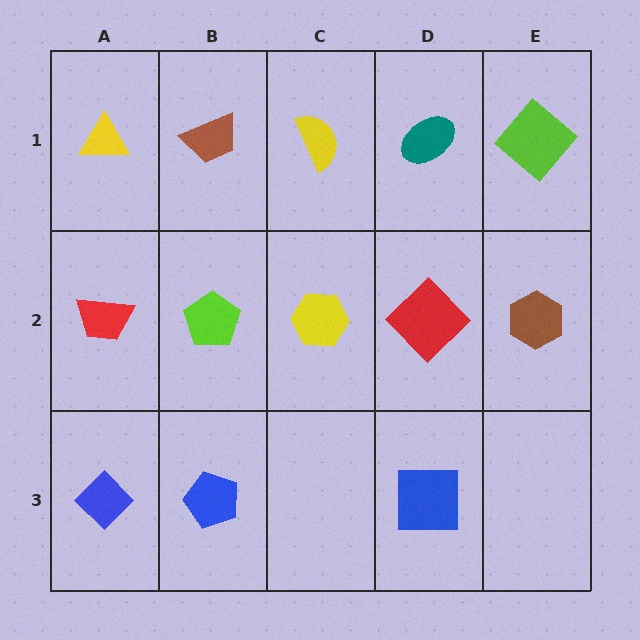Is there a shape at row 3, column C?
No, that cell is empty.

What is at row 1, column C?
A yellow semicircle.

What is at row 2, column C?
A yellow hexagon.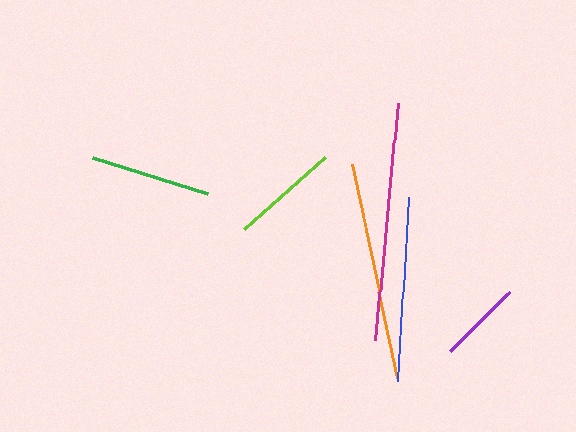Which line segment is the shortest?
The purple line is the shortest at approximately 83 pixels.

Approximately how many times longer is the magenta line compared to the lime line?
The magenta line is approximately 2.2 times the length of the lime line.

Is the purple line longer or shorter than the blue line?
The blue line is longer than the purple line.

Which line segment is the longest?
The magenta line is the longest at approximately 238 pixels.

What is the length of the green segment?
The green segment is approximately 120 pixels long.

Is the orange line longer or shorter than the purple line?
The orange line is longer than the purple line.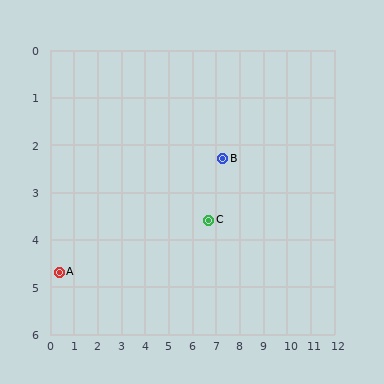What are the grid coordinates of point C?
Point C is at approximately (6.7, 3.6).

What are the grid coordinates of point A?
Point A is at approximately (0.4, 4.7).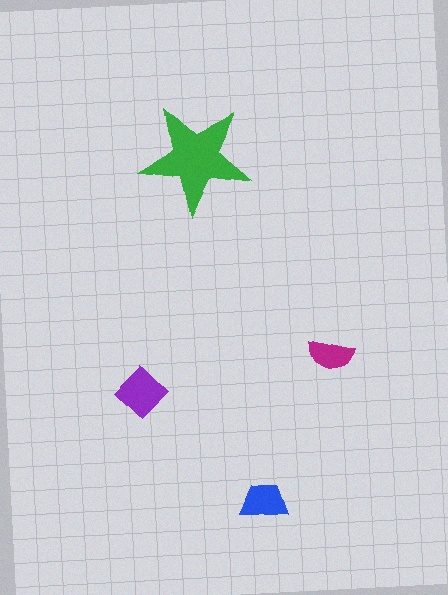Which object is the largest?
The green star.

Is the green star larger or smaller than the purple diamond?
Larger.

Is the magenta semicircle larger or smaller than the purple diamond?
Smaller.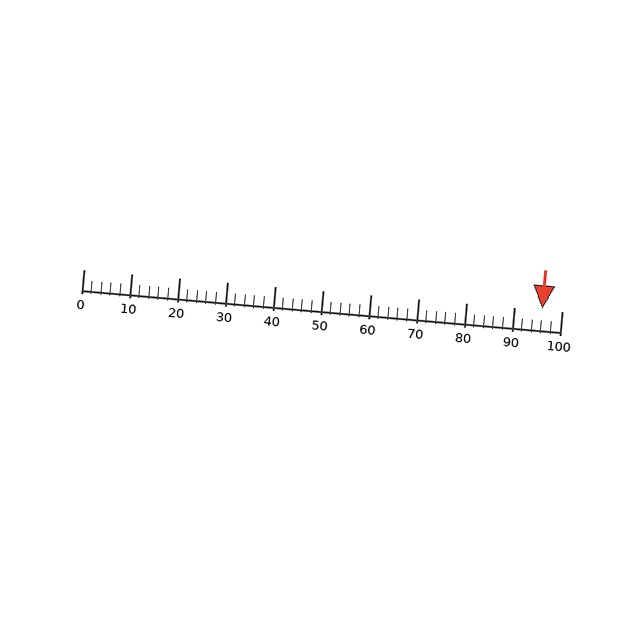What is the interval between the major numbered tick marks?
The major tick marks are spaced 10 units apart.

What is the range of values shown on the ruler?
The ruler shows values from 0 to 100.